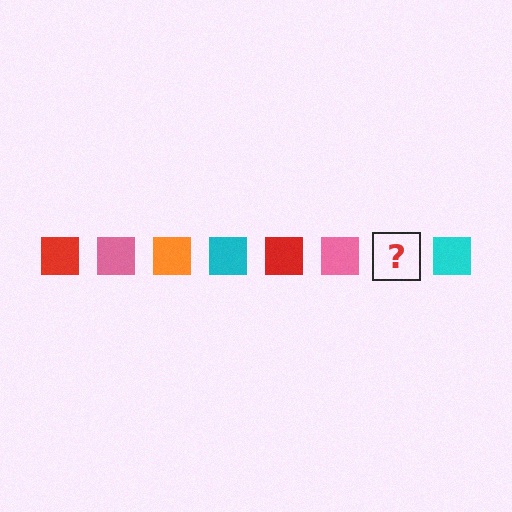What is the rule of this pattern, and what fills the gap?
The rule is that the pattern cycles through red, pink, orange, cyan squares. The gap should be filled with an orange square.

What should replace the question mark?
The question mark should be replaced with an orange square.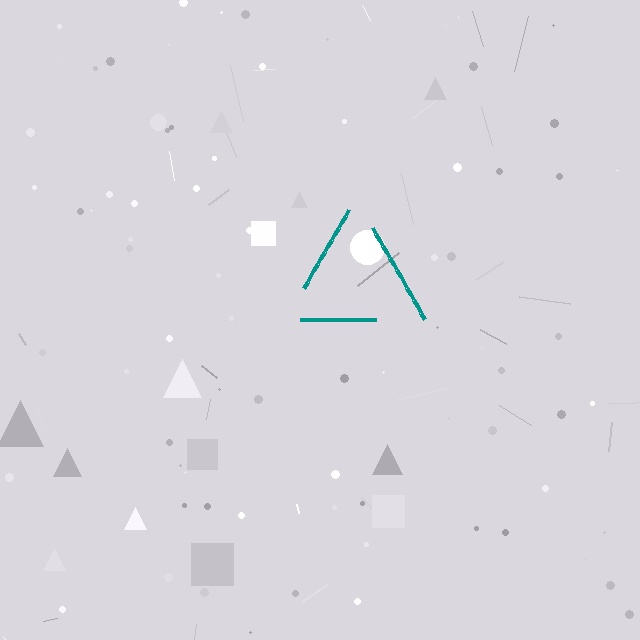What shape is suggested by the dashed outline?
The dashed outline suggests a triangle.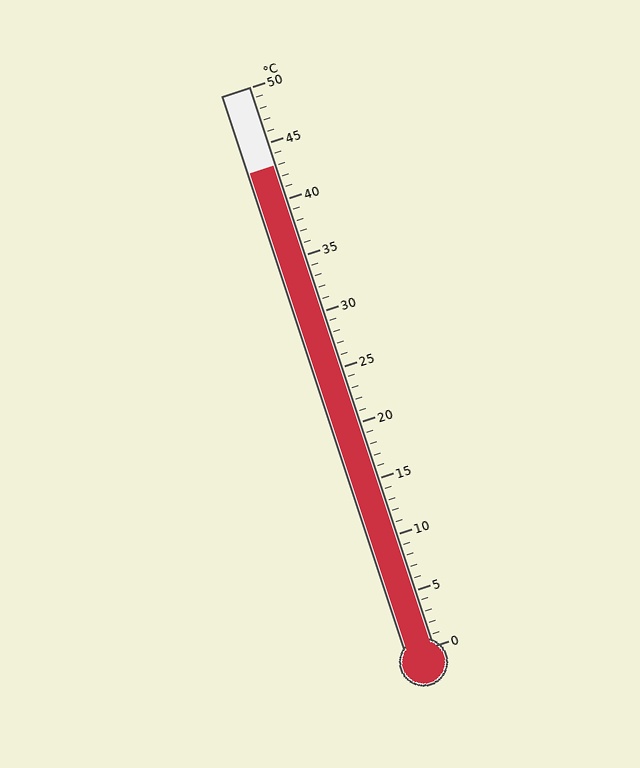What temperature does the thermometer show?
The thermometer shows approximately 43°C.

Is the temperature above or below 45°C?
The temperature is below 45°C.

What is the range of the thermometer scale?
The thermometer scale ranges from 0°C to 50°C.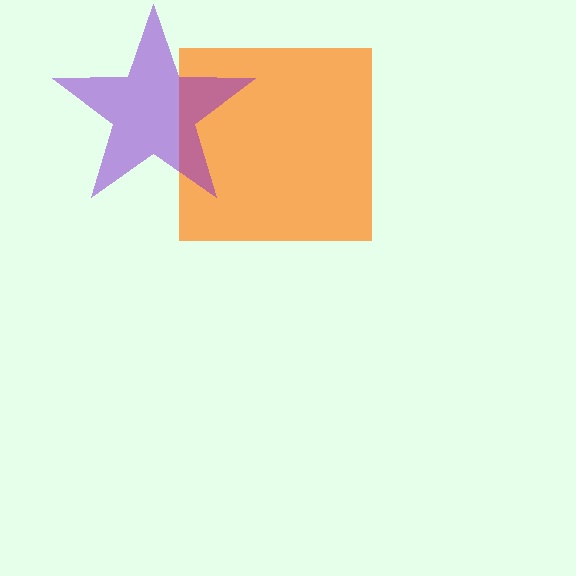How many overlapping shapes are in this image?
There are 2 overlapping shapes in the image.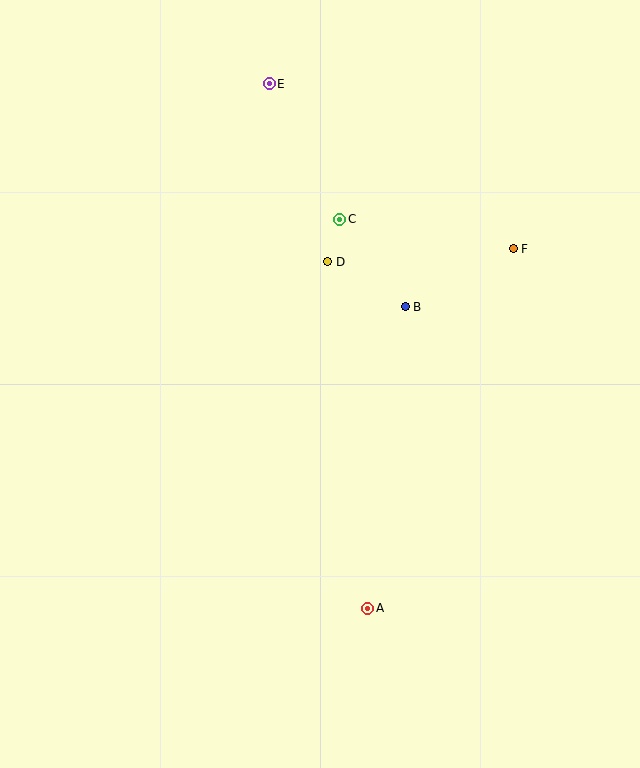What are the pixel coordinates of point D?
Point D is at (328, 262).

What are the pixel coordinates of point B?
Point B is at (405, 307).